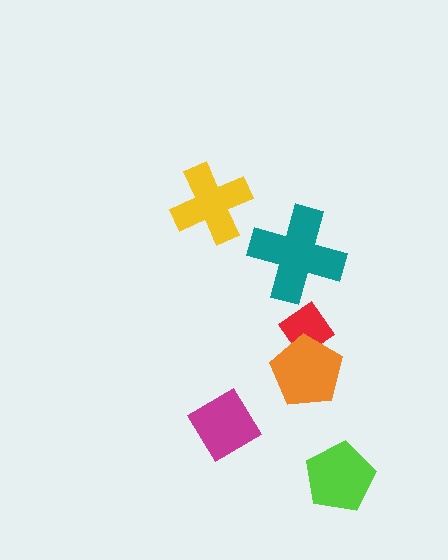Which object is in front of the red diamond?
The orange pentagon is in front of the red diamond.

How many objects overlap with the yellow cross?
0 objects overlap with the yellow cross.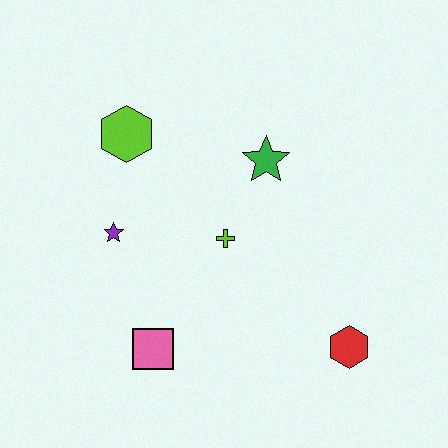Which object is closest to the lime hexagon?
The purple star is closest to the lime hexagon.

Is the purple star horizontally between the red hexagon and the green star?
No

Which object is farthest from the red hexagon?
The lime hexagon is farthest from the red hexagon.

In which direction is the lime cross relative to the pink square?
The lime cross is above the pink square.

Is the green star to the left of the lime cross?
No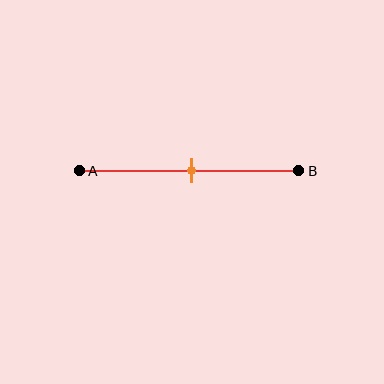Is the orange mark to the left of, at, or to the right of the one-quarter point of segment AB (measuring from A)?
The orange mark is to the right of the one-quarter point of segment AB.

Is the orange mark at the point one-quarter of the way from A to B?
No, the mark is at about 50% from A, not at the 25% one-quarter point.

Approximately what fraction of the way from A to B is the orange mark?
The orange mark is approximately 50% of the way from A to B.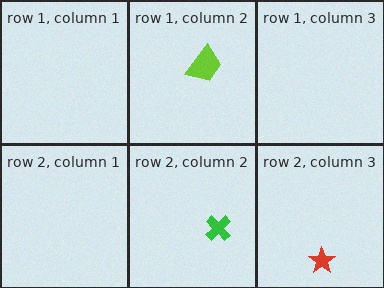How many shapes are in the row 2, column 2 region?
1.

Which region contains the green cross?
The row 2, column 2 region.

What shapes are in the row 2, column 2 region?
The green cross.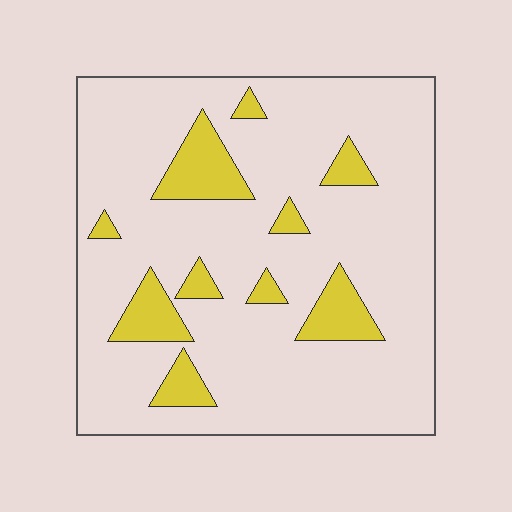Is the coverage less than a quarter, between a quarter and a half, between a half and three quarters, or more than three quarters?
Less than a quarter.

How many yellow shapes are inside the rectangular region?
10.